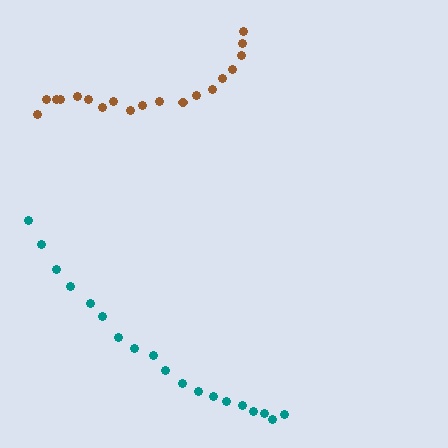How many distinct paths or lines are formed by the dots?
There are 2 distinct paths.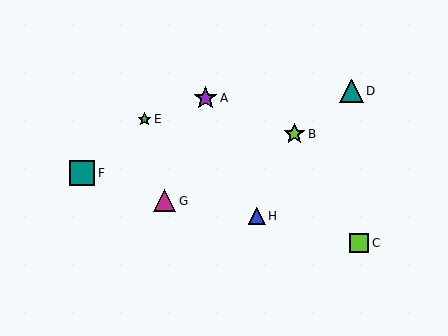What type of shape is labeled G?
Shape G is a magenta triangle.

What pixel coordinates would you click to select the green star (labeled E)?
Click at (145, 119) to select the green star E.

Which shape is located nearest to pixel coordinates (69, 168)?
The teal square (labeled F) at (82, 173) is nearest to that location.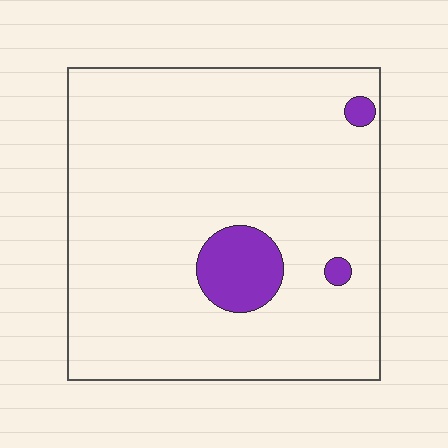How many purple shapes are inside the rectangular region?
3.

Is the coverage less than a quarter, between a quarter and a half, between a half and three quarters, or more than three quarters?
Less than a quarter.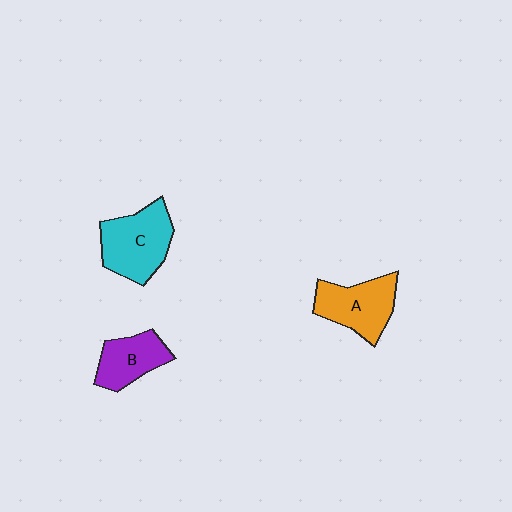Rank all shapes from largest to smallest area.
From largest to smallest: C (cyan), A (orange), B (purple).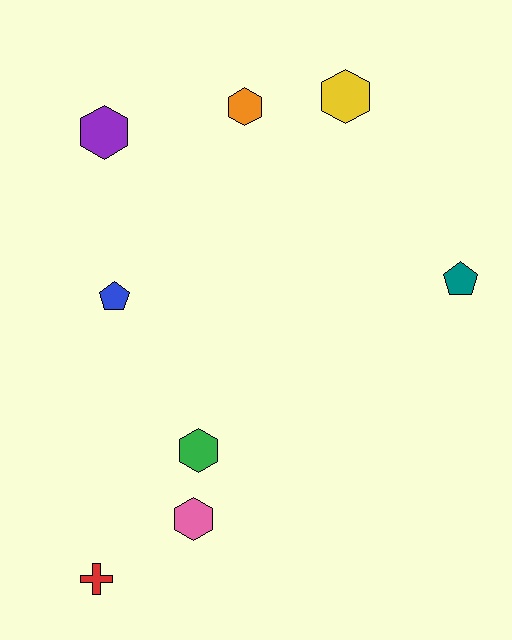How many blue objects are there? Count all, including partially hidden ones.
There is 1 blue object.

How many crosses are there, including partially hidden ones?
There is 1 cross.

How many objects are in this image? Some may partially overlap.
There are 8 objects.